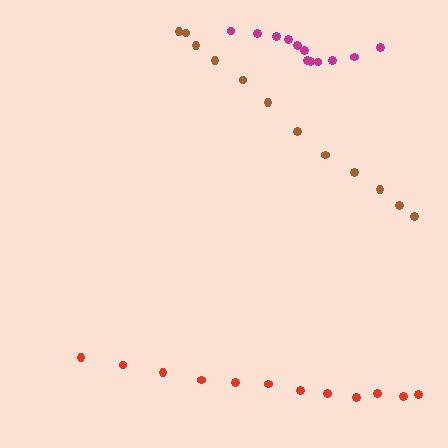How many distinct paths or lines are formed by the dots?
There are 3 distinct paths.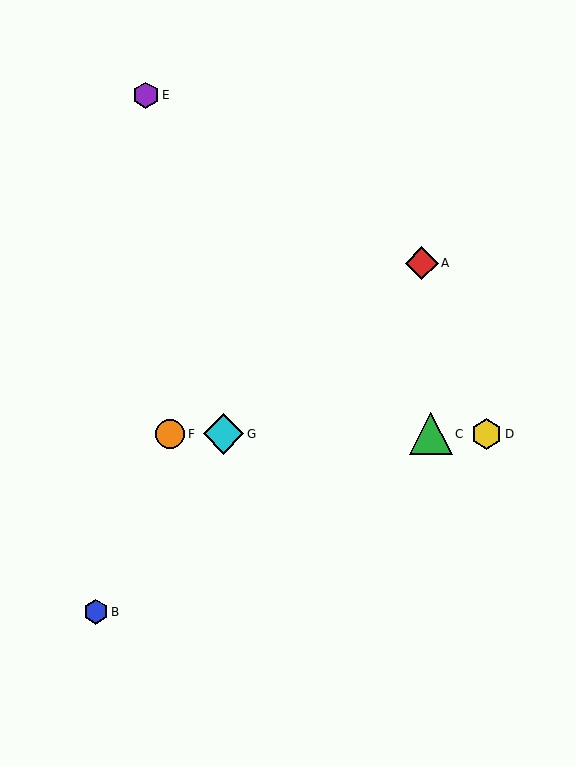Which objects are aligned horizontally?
Objects C, D, F, G are aligned horizontally.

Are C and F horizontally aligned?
Yes, both are at y≈434.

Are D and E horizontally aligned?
No, D is at y≈434 and E is at y≈95.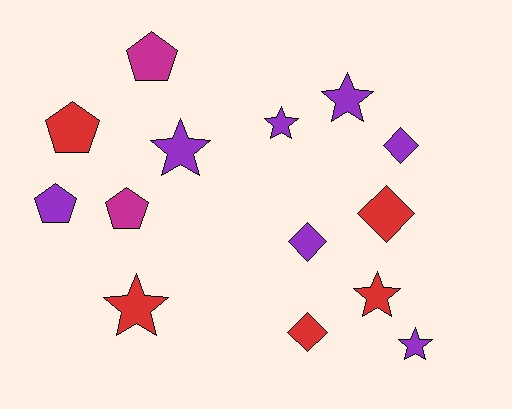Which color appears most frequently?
Purple, with 7 objects.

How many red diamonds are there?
There are 2 red diamonds.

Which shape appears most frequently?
Star, with 6 objects.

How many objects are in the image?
There are 14 objects.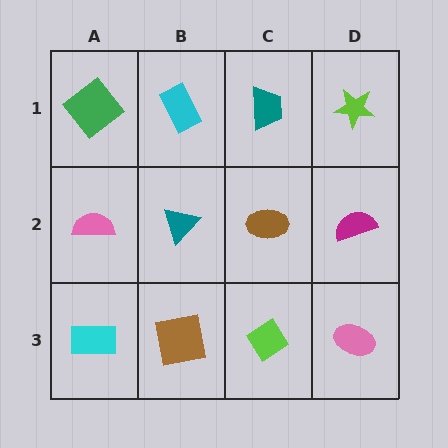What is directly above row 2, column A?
A green diamond.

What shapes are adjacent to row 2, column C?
A teal trapezoid (row 1, column C), a lime diamond (row 3, column C), a teal triangle (row 2, column B), a magenta semicircle (row 2, column D).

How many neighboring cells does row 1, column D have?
2.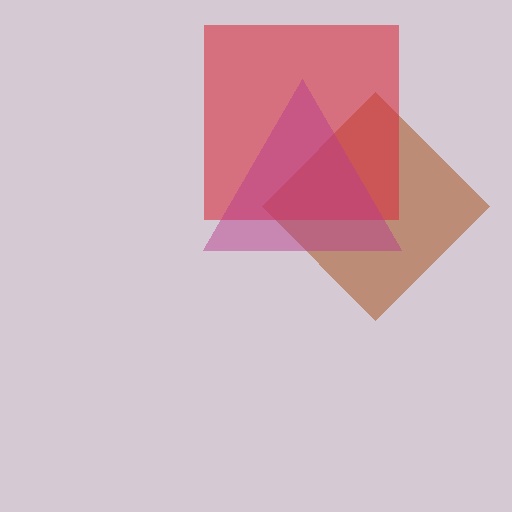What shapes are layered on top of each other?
The layered shapes are: a brown diamond, a red square, a magenta triangle.